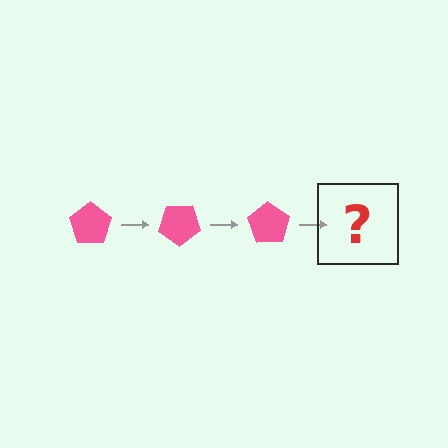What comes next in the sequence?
The next element should be a pink pentagon rotated 105 degrees.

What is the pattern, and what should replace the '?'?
The pattern is that the pentagon rotates 35 degrees each step. The '?' should be a pink pentagon rotated 105 degrees.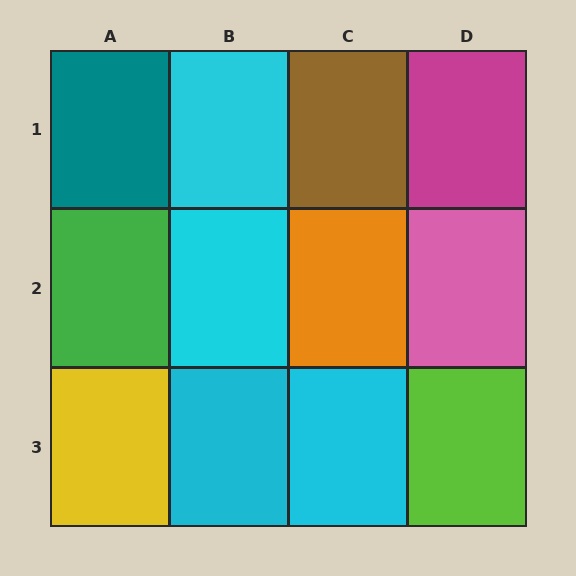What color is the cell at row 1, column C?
Brown.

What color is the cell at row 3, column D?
Lime.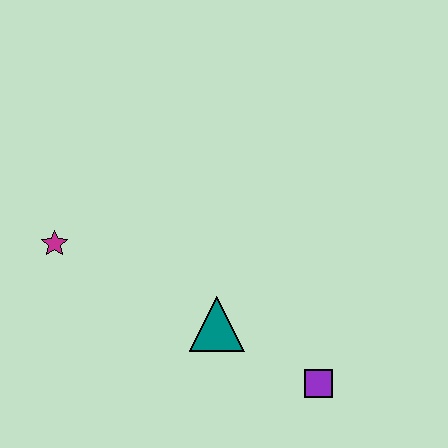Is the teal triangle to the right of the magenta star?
Yes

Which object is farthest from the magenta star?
The purple square is farthest from the magenta star.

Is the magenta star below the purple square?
No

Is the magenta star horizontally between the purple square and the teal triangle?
No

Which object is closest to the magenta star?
The teal triangle is closest to the magenta star.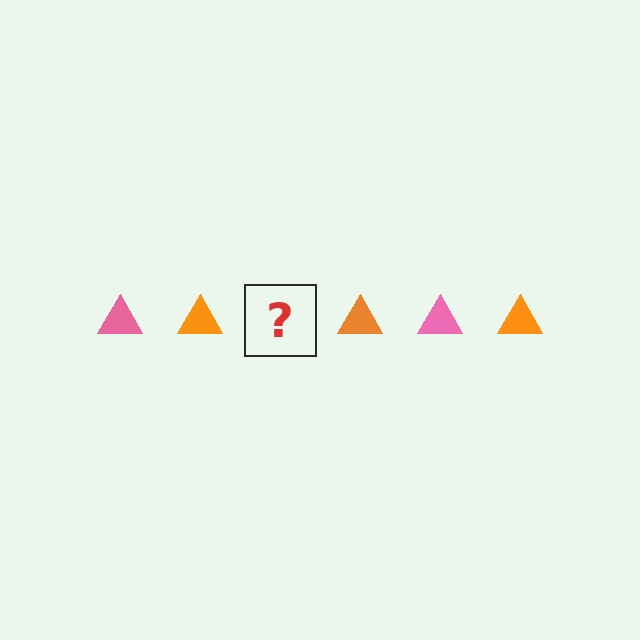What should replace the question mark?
The question mark should be replaced with a pink triangle.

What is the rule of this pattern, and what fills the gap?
The rule is that the pattern cycles through pink, orange triangles. The gap should be filled with a pink triangle.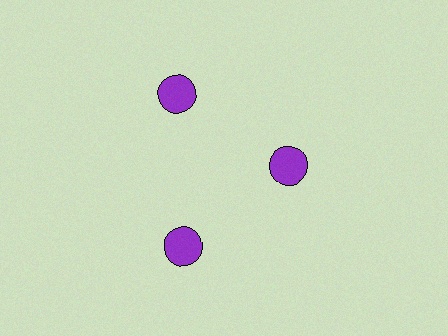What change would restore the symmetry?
The symmetry would be restored by moving it outward, back onto the ring so that all 3 circles sit at equal angles and equal distance from the center.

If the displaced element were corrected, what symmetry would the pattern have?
It would have 3-fold rotational symmetry — the pattern would map onto itself every 120 degrees.